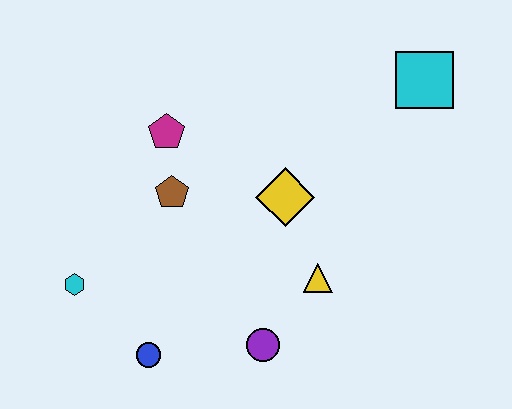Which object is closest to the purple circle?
The yellow triangle is closest to the purple circle.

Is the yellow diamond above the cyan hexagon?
Yes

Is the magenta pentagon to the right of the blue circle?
Yes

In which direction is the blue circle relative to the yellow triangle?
The blue circle is to the left of the yellow triangle.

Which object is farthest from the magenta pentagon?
The cyan square is farthest from the magenta pentagon.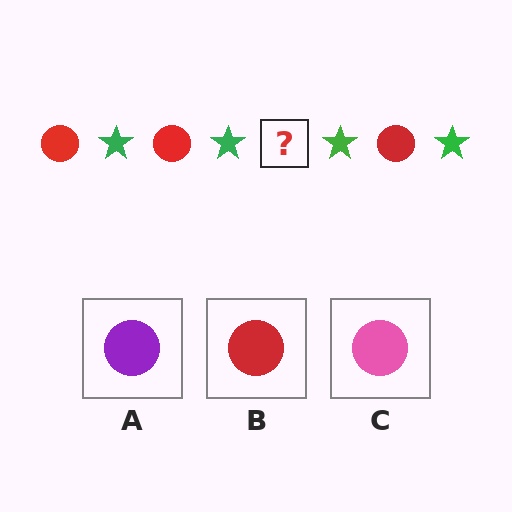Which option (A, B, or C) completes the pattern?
B.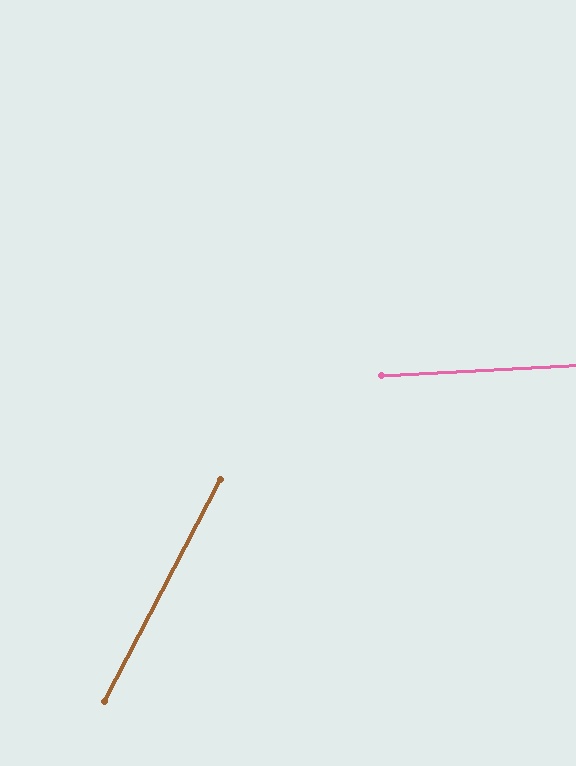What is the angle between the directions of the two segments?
Approximately 59 degrees.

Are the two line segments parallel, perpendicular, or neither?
Neither parallel nor perpendicular — they differ by about 59°.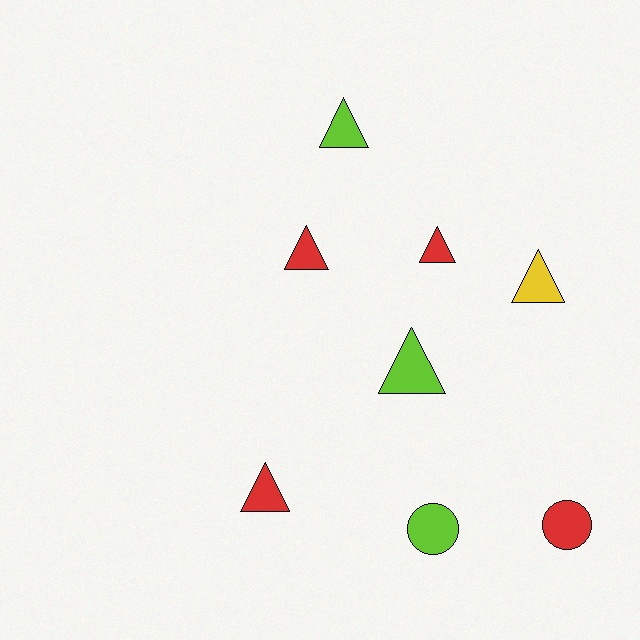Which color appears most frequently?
Red, with 4 objects.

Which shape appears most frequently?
Triangle, with 6 objects.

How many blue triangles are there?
There are no blue triangles.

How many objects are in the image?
There are 8 objects.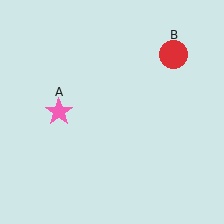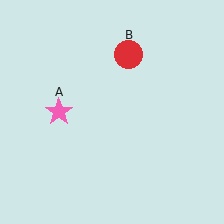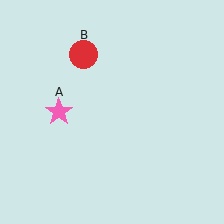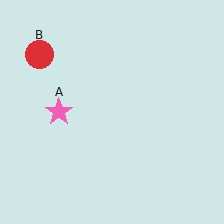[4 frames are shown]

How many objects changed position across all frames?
1 object changed position: red circle (object B).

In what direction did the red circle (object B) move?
The red circle (object B) moved left.